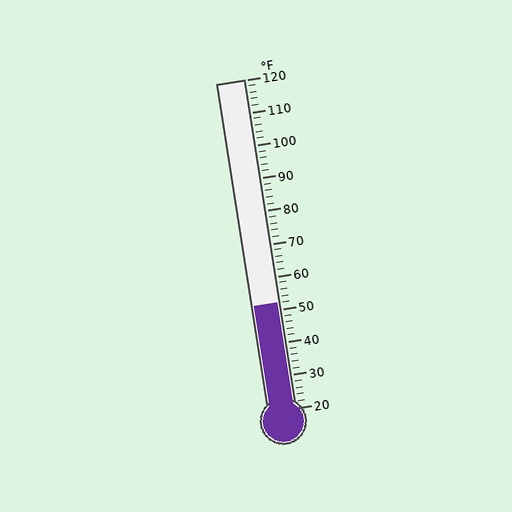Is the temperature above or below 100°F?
The temperature is below 100°F.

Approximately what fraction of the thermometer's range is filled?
The thermometer is filled to approximately 30% of its range.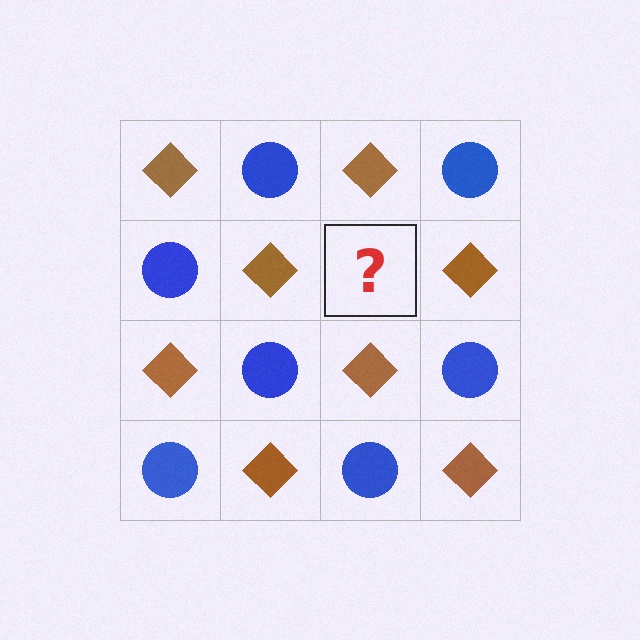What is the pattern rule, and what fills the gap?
The rule is that it alternates brown diamond and blue circle in a checkerboard pattern. The gap should be filled with a blue circle.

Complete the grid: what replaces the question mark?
The question mark should be replaced with a blue circle.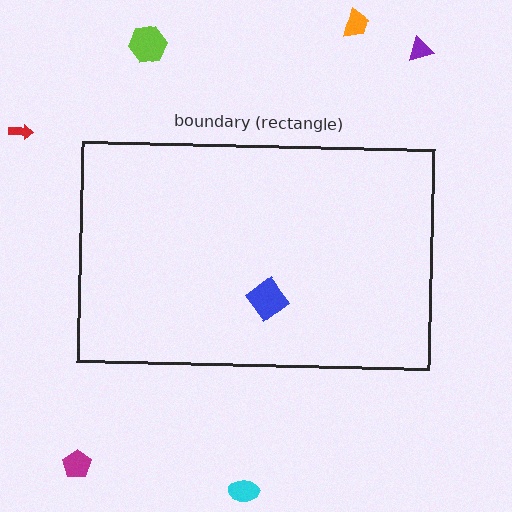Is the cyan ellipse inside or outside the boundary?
Outside.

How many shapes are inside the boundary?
1 inside, 6 outside.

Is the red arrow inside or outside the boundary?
Outside.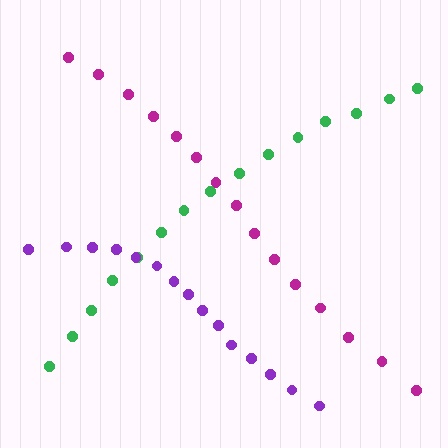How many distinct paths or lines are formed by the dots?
There are 3 distinct paths.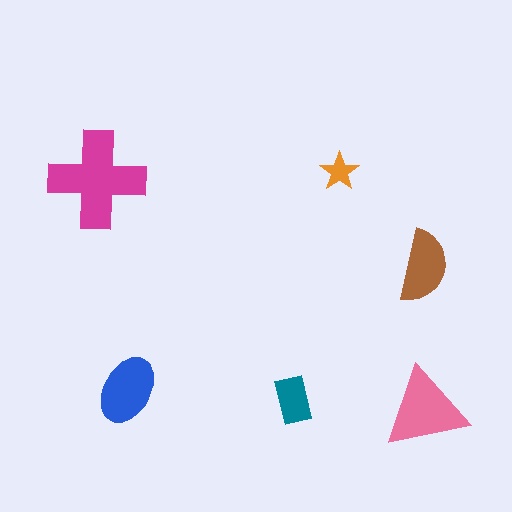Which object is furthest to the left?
The magenta cross is leftmost.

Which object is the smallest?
The orange star.